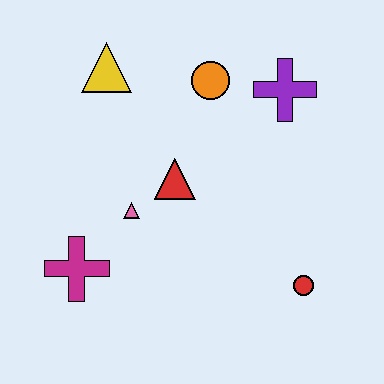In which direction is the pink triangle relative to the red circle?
The pink triangle is to the left of the red circle.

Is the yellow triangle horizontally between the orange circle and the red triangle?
No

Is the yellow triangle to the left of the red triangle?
Yes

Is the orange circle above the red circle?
Yes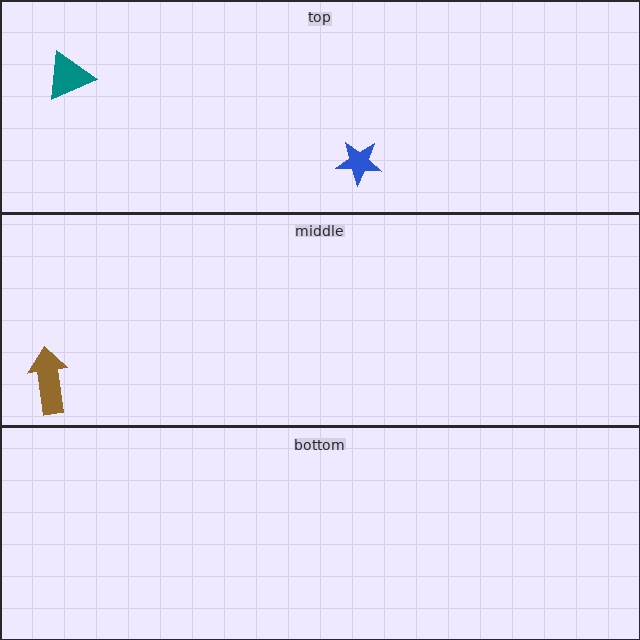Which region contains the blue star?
The top region.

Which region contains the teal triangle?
The top region.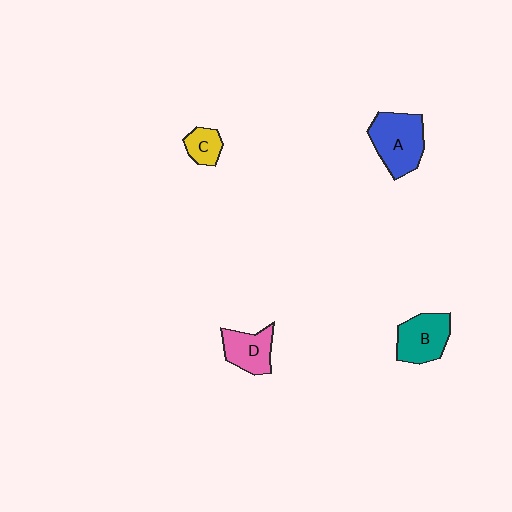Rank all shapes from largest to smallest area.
From largest to smallest: A (blue), B (teal), D (pink), C (yellow).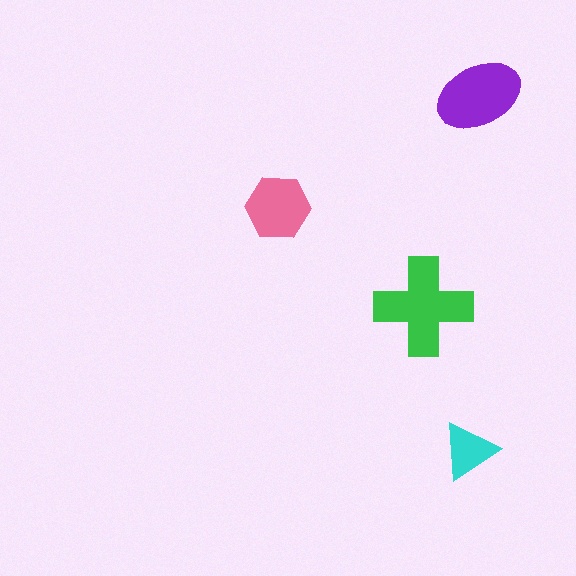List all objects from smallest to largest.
The cyan triangle, the pink hexagon, the purple ellipse, the green cross.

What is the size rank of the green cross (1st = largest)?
1st.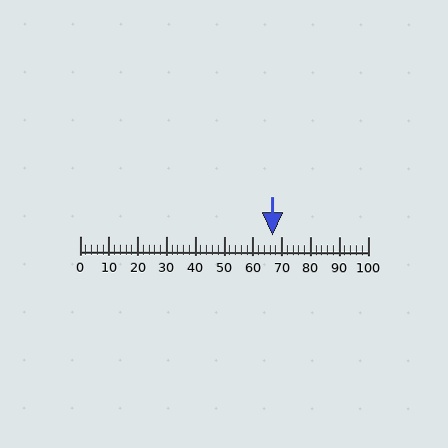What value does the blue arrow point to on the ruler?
The blue arrow points to approximately 67.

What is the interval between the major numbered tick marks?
The major tick marks are spaced 10 units apart.